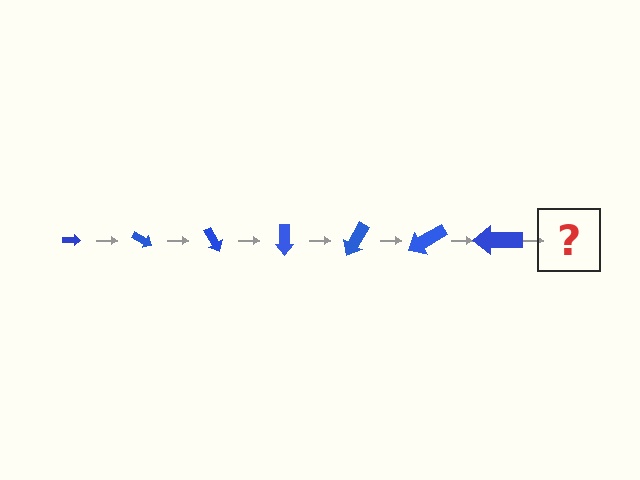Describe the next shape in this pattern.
It should be an arrow, larger than the previous one and rotated 210 degrees from the start.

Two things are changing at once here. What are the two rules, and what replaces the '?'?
The two rules are that the arrow grows larger each step and it rotates 30 degrees each step. The '?' should be an arrow, larger than the previous one and rotated 210 degrees from the start.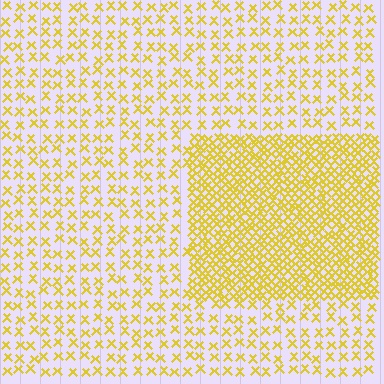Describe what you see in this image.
The image contains small yellow elements arranged at two different densities. A rectangle-shaped region is visible where the elements are more densely packed than the surrounding area.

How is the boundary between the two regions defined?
The boundary is defined by a change in element density (approximately 2.7x ratio). All elements are the same color, size, and shape.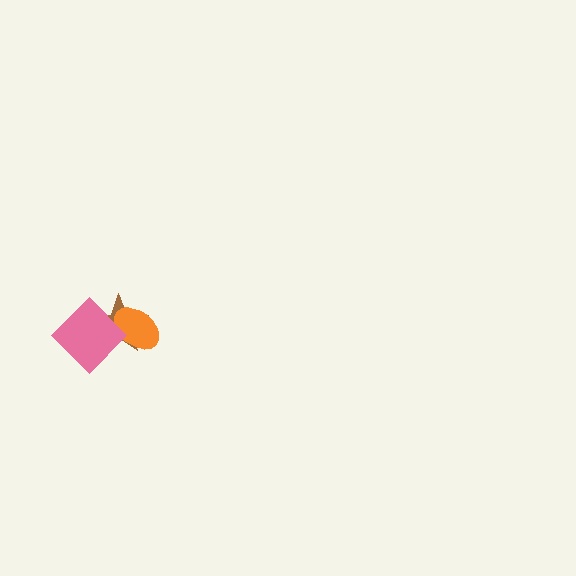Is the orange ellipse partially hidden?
Yes, it is partially covered by another shape.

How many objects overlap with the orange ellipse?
2 objects overlap with the orange ellipse.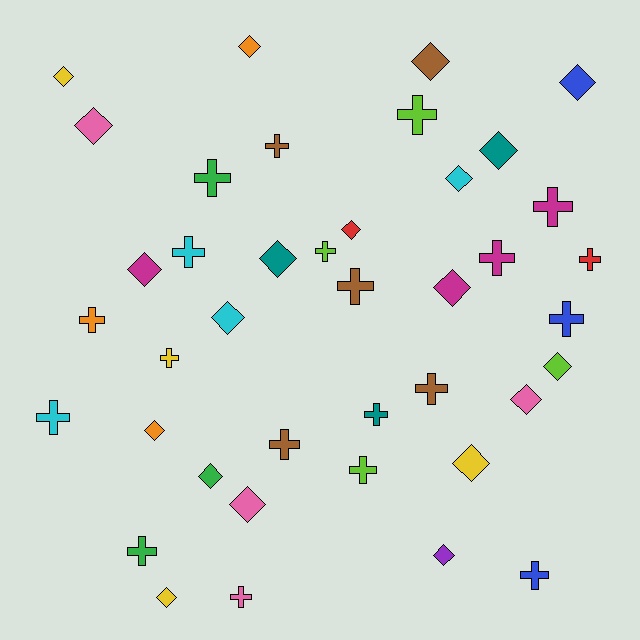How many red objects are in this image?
There are 2 red objects.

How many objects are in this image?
There are 40 objects.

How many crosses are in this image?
There are 20 crosses.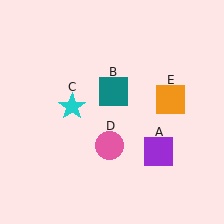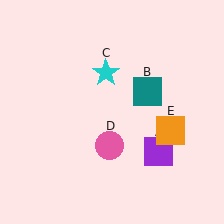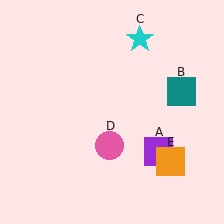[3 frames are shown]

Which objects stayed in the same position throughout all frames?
Purple square (object A) and pink circle (object D) remained stationary.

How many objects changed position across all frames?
3 objects changed position: teal square (object B), cyan star (object C), orange square (object E).